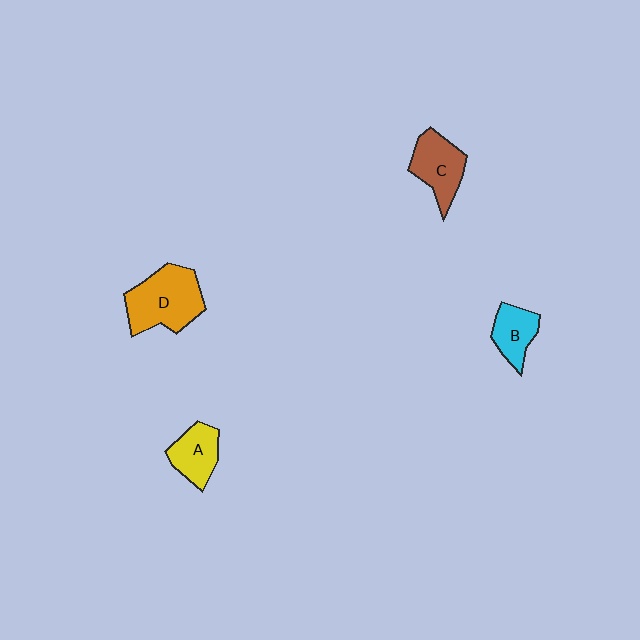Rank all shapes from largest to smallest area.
From largest to smallest: D (orange), C (brown), A (yellow), B (cyan).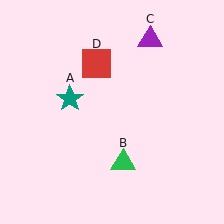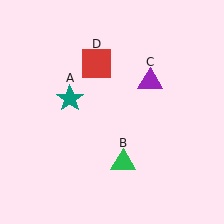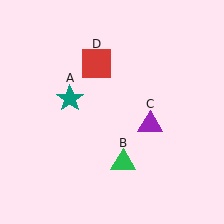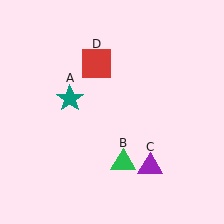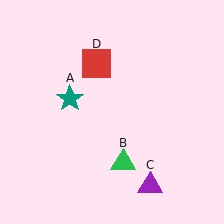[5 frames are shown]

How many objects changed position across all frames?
1 object changed position: purple triangle (object C).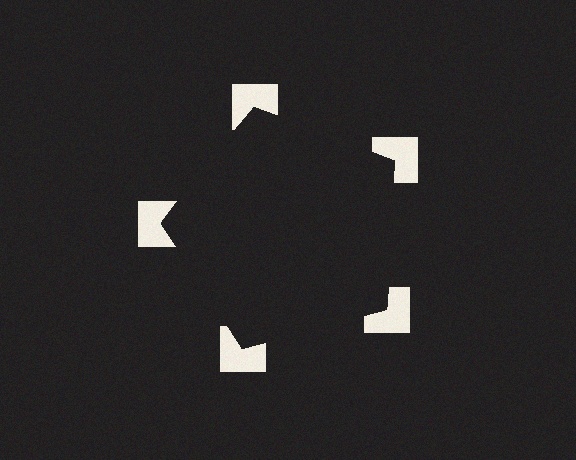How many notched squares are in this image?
There are 5 — one at each vertex of the illusory pentagon.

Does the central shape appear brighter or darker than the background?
It typically appears slightly darker than the background, even though no actual brightness change is drawn.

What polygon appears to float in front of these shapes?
An illusory pentagon — its edges are inferred from the aligned wedge cuts in the notched squares, not physically drawn.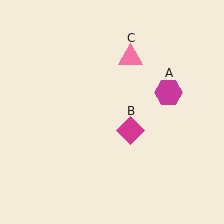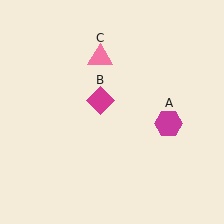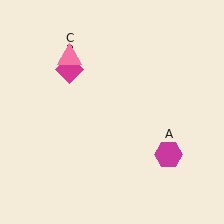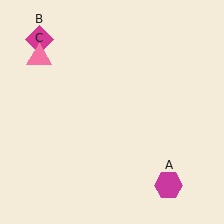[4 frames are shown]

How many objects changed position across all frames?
3 objects changed position: magenta hexagon (object A), magenta diamond (object B), pink triangle (object C).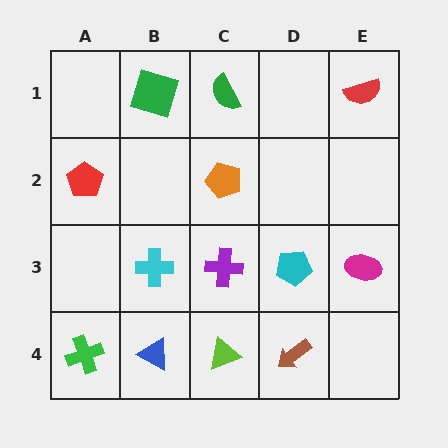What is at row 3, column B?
A cyan cross.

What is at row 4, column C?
A lime triangle.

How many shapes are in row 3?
4 shapes.